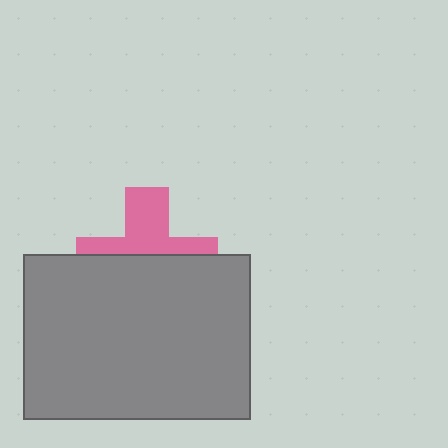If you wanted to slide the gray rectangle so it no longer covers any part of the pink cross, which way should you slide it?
Slide it down — that is the most direct way to separate the two shapes.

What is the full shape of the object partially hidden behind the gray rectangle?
The partially hidden object is a pink cross.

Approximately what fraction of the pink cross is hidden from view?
Roughly 57% of the pink cross is hidden behind the gray rectangle.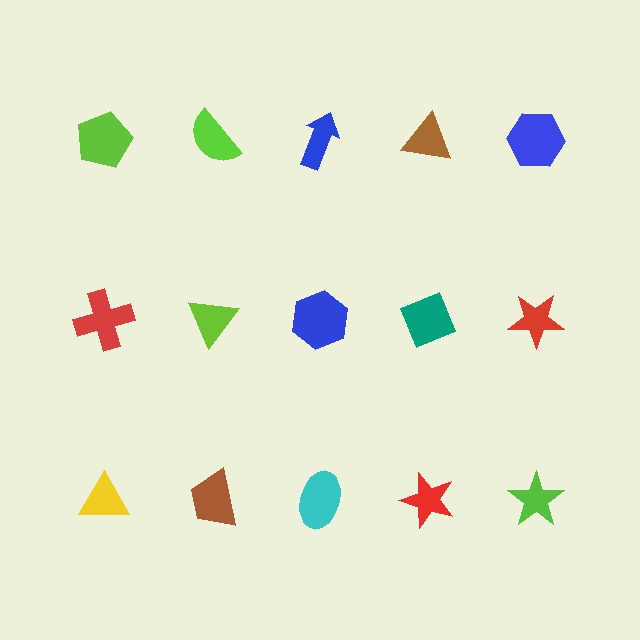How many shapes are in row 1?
5 shapes.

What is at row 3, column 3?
A cyan ellipse.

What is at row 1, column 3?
A blue arrow.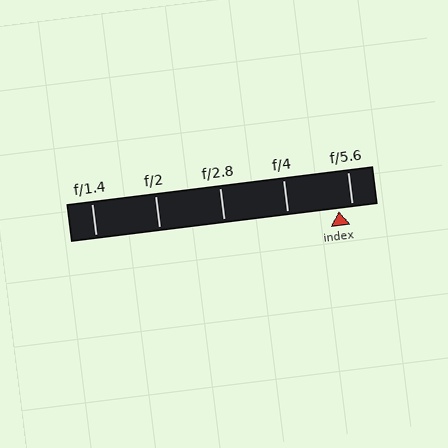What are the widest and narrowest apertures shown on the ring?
The widest aperture shown is f/1.4 and the narrowest is f/5.6.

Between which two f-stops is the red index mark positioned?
The index mark is between f/4 and f/5.6.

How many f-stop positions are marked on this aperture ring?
There are 5 f-stop positions marked.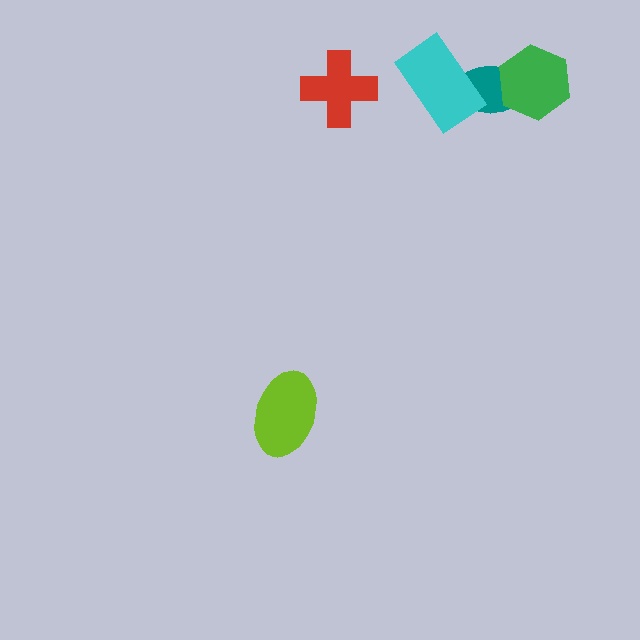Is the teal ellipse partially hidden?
Yes, it is partially covered by another shape.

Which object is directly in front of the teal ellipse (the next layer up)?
The green hexagon is directly in front of the teal ellipse.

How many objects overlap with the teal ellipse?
2 objects overlap with the teal ellipse.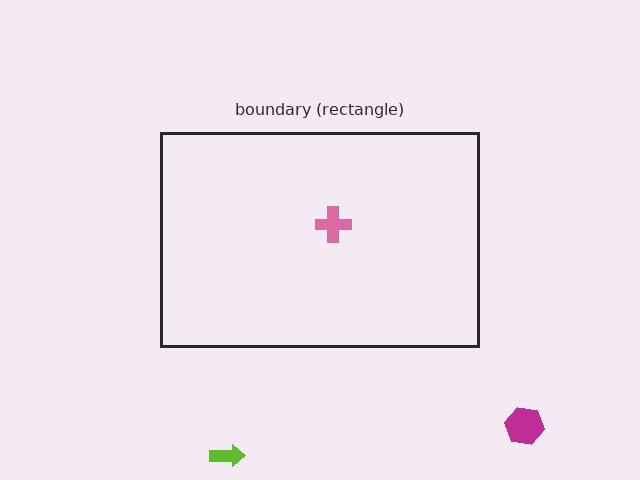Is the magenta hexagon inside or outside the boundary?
Outside.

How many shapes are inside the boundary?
1 inside, 2 outside.